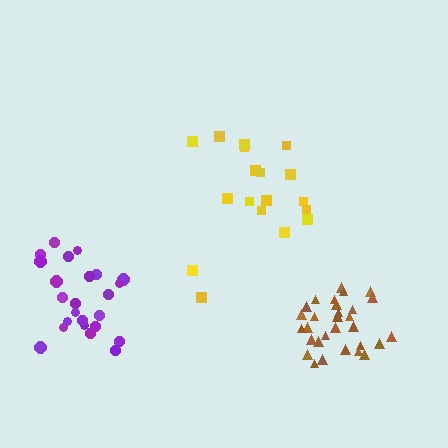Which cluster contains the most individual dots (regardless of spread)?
Brown (30).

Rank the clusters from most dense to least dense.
brown, purple, yellow.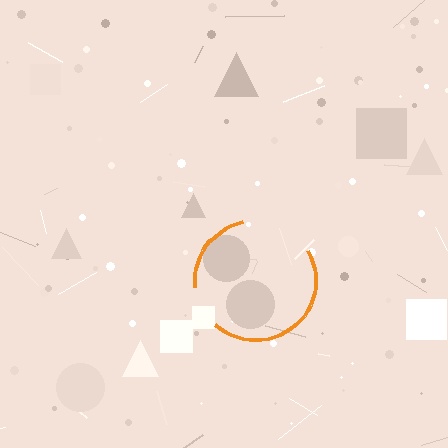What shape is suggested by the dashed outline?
The dashed outline suggests a circle.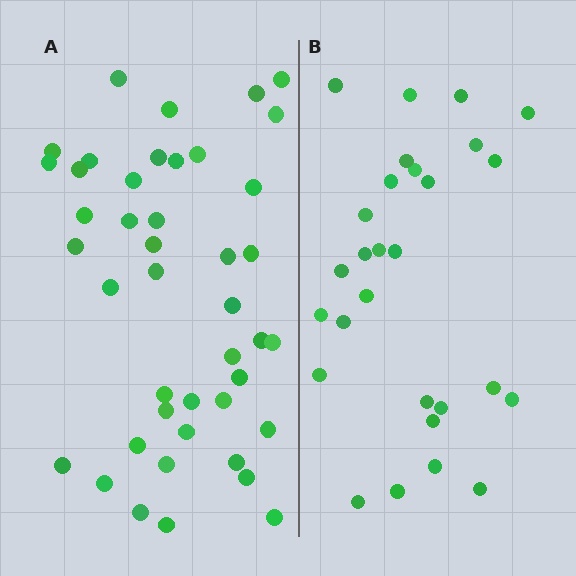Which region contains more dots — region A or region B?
Region A (the left region) has more dots.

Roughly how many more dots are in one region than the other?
Region A has approximately 15 more dots than region B.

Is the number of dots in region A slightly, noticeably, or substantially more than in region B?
Region A has substantially more. The ratio is roughly 1.5 to 1.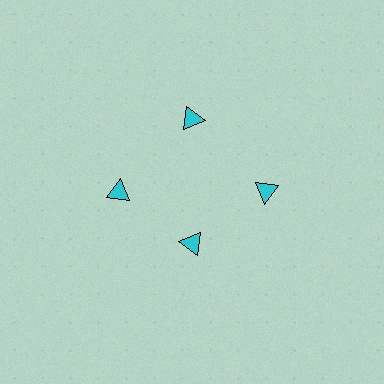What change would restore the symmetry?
The symmetry would be restored by moving it outward, back onto the ring so that all 4 triangles sit at equal angles and equal distance from the center.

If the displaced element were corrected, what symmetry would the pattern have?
It would have 4-fold rotational symmetry — the pattern would map onto itself every 90 degrees.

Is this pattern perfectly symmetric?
No. The 4 cyan triangles are arranged in a ring, but one element near the 6 o'clock position is pulled inward toward the center, breaking the 4-fold rotational symmetry.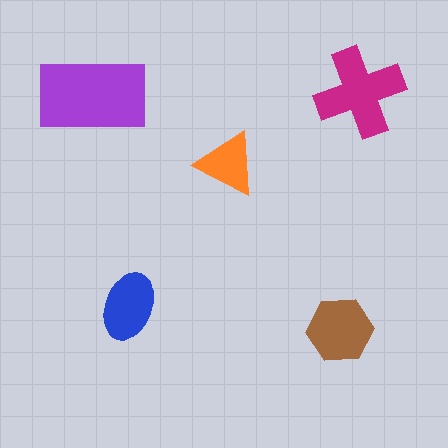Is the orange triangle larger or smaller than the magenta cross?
Smaller.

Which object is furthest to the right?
The magenta cross is rightmost.